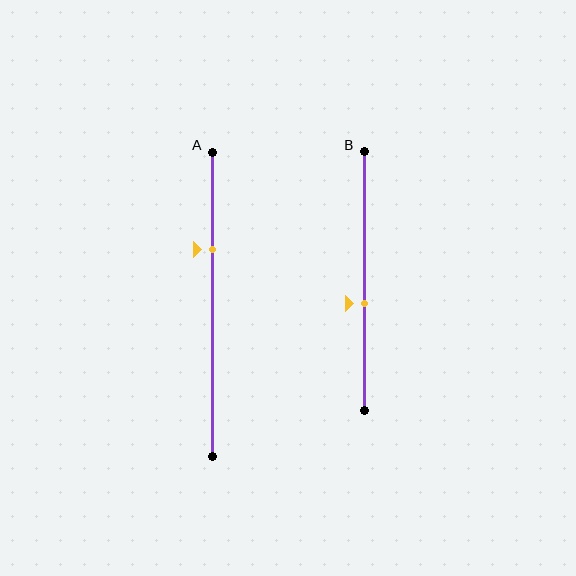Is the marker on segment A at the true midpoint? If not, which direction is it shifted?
No, the marker on segment A is shifted upward by about 18% of the segment length.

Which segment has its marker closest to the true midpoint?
Segment B has its marker closest to the true midpoint.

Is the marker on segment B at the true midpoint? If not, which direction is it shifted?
No, the marker on segment B is shifted downward by about 9% of the segment length.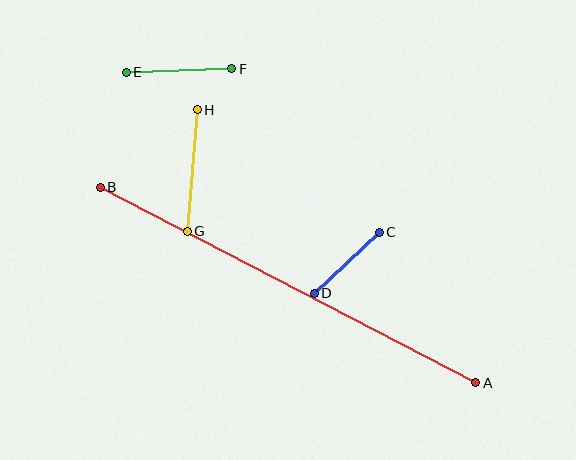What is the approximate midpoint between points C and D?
The midpoint is at approximately (347, 263) pixels.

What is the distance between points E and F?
The distance is approximately 105 pixels.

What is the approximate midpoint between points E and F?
The midpoint is at approximately (179, 70) pixels.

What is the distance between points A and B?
The distance is approximately 423 pixels.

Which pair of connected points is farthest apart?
Points A and B are farthest apart.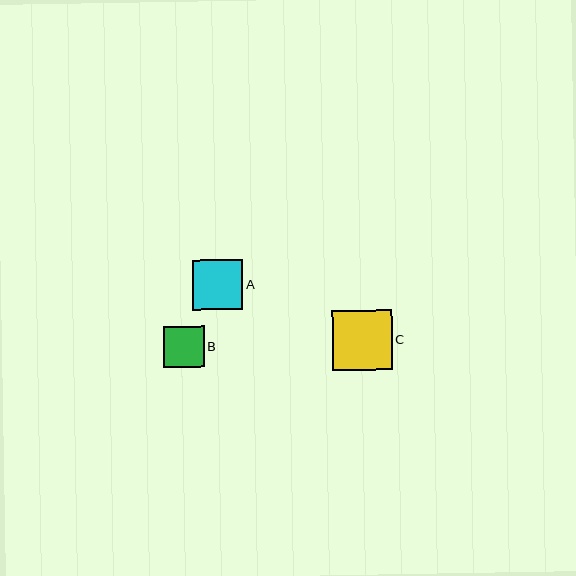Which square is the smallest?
Square B is the smallest with a size of approximately 40 pixels.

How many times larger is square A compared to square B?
Square A is approximately 1.2 times the size of square B.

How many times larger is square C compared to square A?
Square C is approximately 1.2 times the size of square A.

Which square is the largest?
Square C is the largest with a size of approximately 60 pixels.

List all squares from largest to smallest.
From largest to smallest: C, A, B.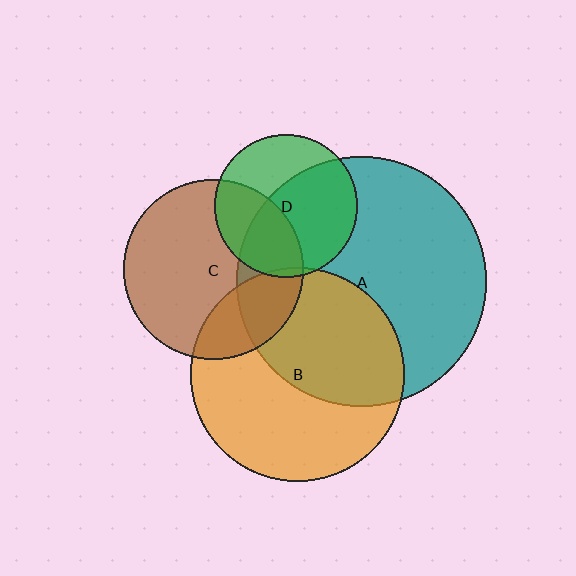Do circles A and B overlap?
Yes.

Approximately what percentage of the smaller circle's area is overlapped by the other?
Approximately 50%.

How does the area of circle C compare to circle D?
Approximately 1.6 times.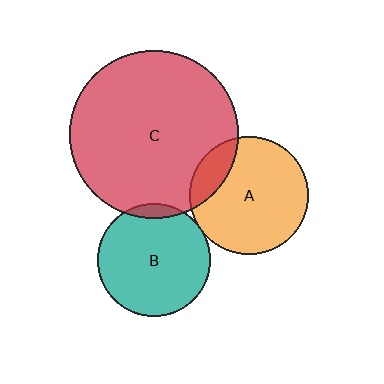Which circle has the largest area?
Circle C (red).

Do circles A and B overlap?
Yes.